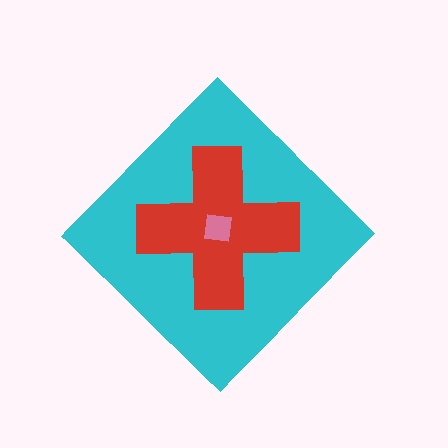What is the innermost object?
The pink square.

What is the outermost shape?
The cyan diamond.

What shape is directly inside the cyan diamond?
The red cross.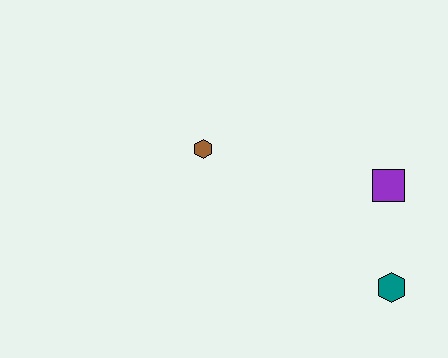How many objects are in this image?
There are 3 objects.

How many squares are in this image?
There is 1 square.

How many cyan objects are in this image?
There are no cyan objects.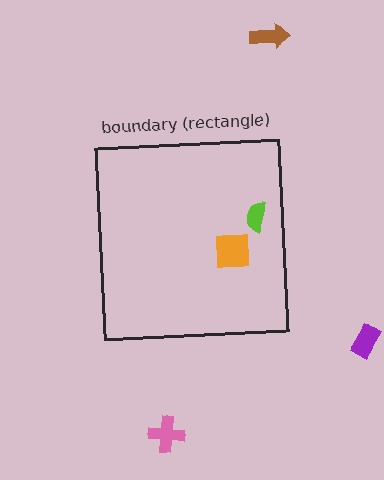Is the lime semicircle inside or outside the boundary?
Inside.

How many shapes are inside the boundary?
2 inside, 3 outside.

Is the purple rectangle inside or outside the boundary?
Outside.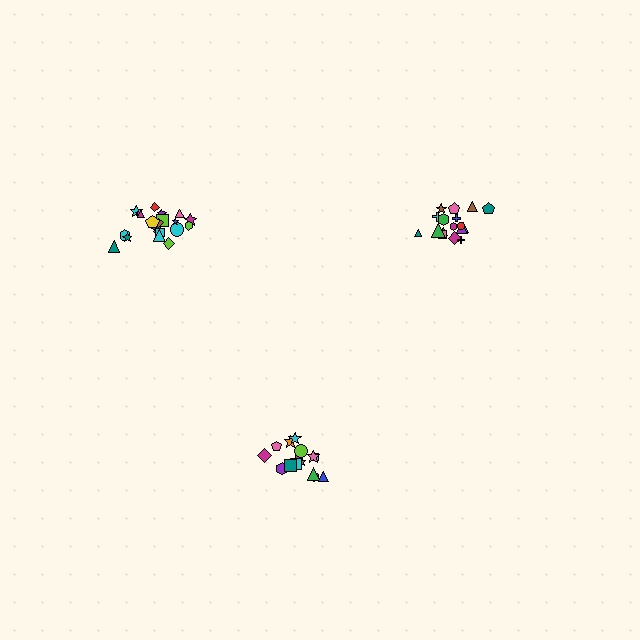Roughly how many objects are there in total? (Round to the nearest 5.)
Roughly 55 objects in total.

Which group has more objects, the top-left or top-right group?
The top-left group.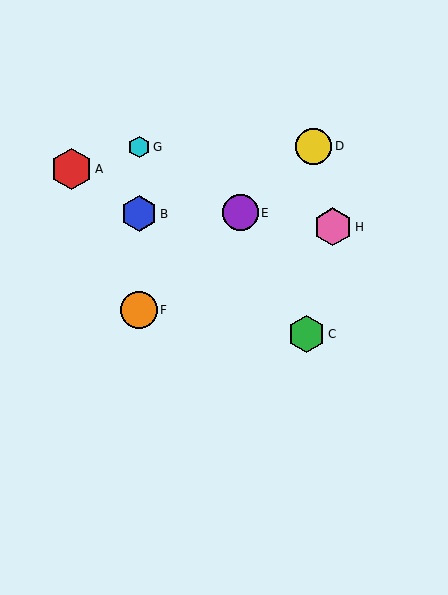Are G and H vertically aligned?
No, G is at x≈139 and H is at x≈333.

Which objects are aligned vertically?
Objects B, F, G are aligned vertically.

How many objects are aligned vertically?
3 objects (B, F, G) are aligned vertically.